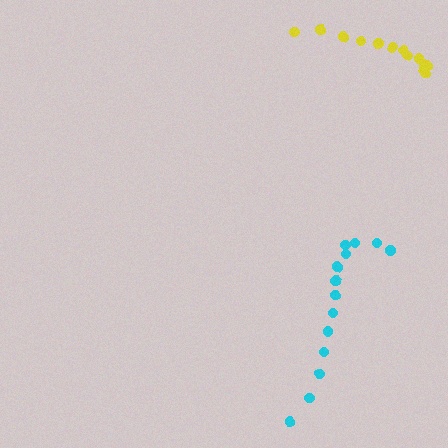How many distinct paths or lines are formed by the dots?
There are 2 distinct paths.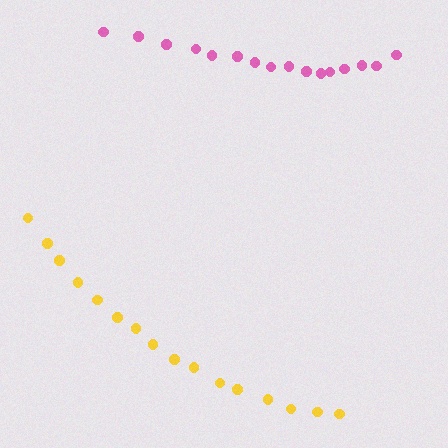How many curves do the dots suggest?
There are 2 distinct paths.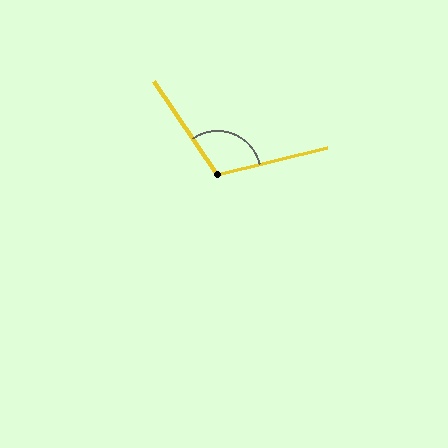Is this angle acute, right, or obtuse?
It is obtuse.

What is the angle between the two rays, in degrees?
Approximately 110 degrees.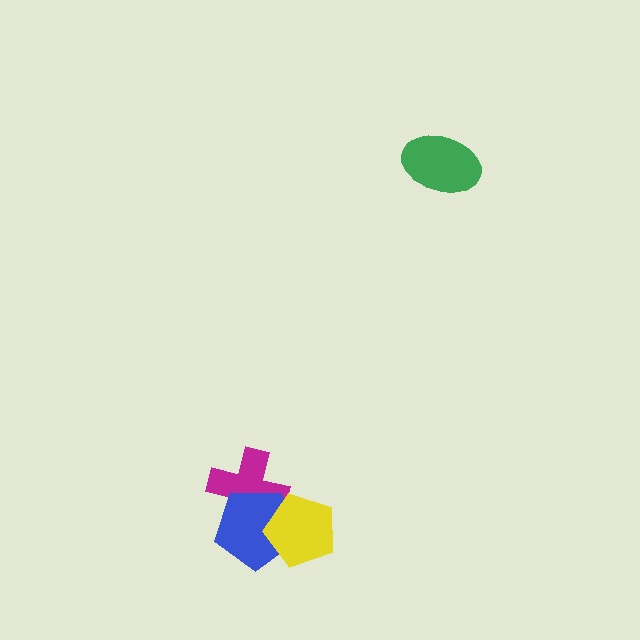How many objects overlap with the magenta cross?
2 objects overlap with the magenta cross.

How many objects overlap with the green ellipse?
0 objects overlap with the green ellipse.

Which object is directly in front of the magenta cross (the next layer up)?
The blue pentagon is directly in front of the magenta cross.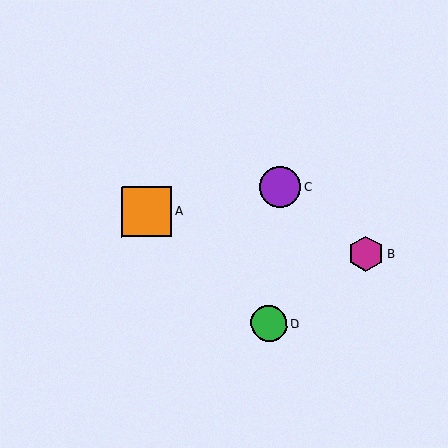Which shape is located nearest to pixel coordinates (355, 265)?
The magenta hexagon (labeled B) at (366, 254) is nearest to that location.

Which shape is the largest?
The orange square (labeled A) is the largest.